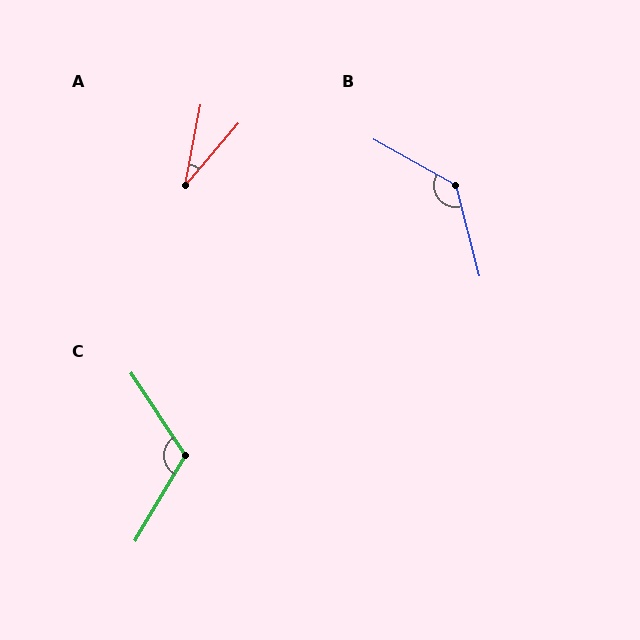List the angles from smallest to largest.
A (30°), C (116°), B (133°).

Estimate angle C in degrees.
Approximately 116 degrees.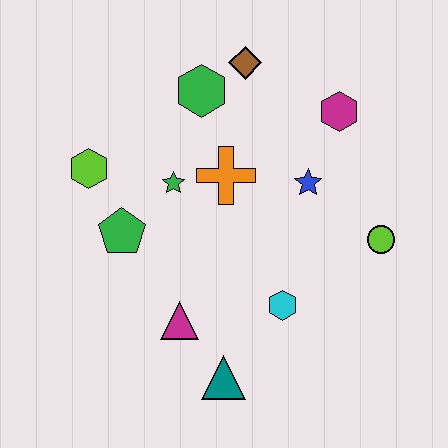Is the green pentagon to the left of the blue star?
Yes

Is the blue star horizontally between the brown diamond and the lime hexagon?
No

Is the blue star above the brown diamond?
No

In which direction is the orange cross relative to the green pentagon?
The orange cross is to the right of the green pentagon.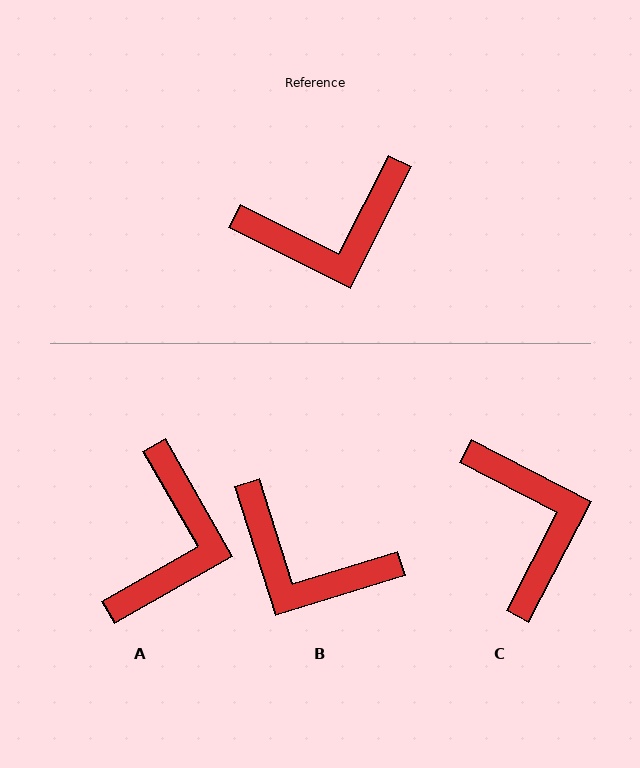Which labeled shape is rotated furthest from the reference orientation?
C, about 89 degrees away.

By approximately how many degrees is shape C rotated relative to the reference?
Approximately 89 degrees counter-clockwise.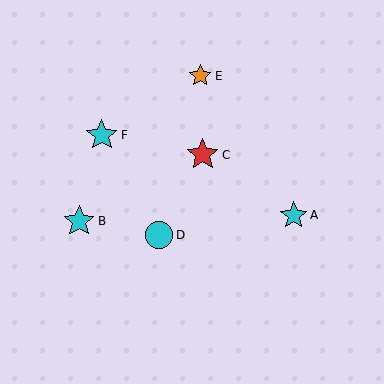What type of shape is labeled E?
Shape E is an orange star.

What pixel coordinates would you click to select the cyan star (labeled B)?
Click at (79, 221) to select the cyan star B.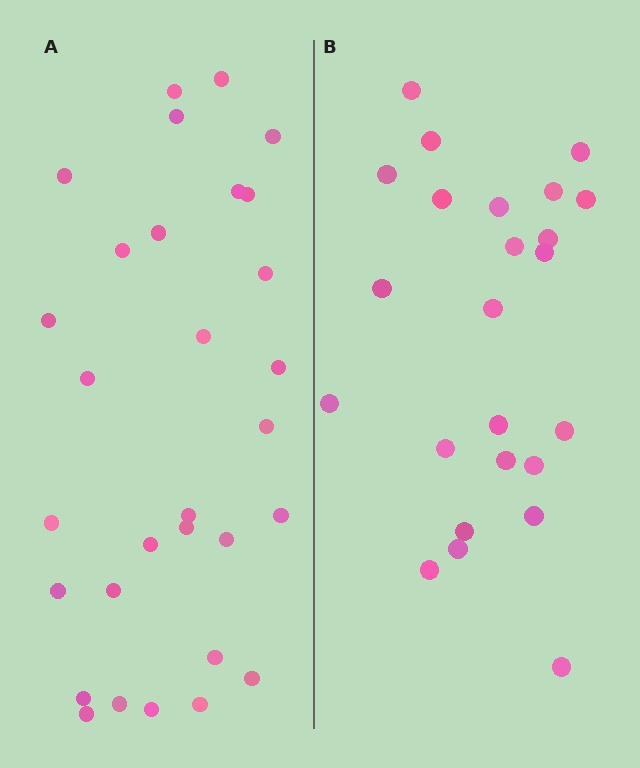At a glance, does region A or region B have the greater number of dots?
Region A (the left region) has more dots.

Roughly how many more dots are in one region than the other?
Region A has about 6 more dots than region B.